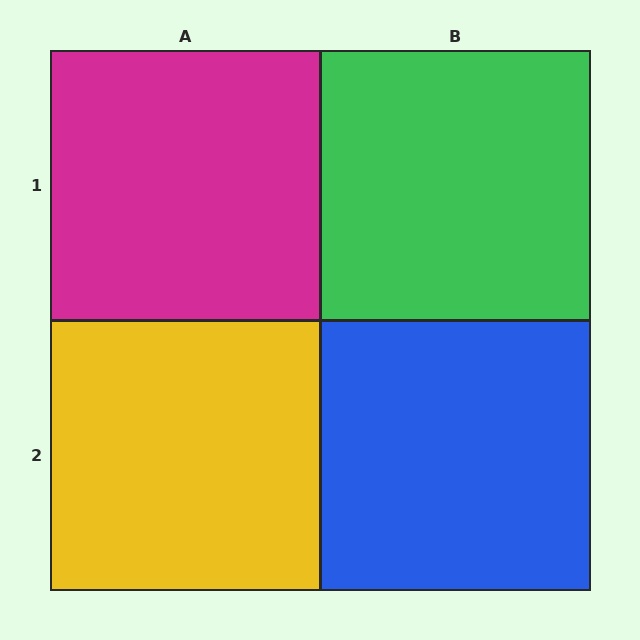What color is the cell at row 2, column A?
Yellow.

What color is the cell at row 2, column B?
Blue.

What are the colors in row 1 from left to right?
Magenta, green.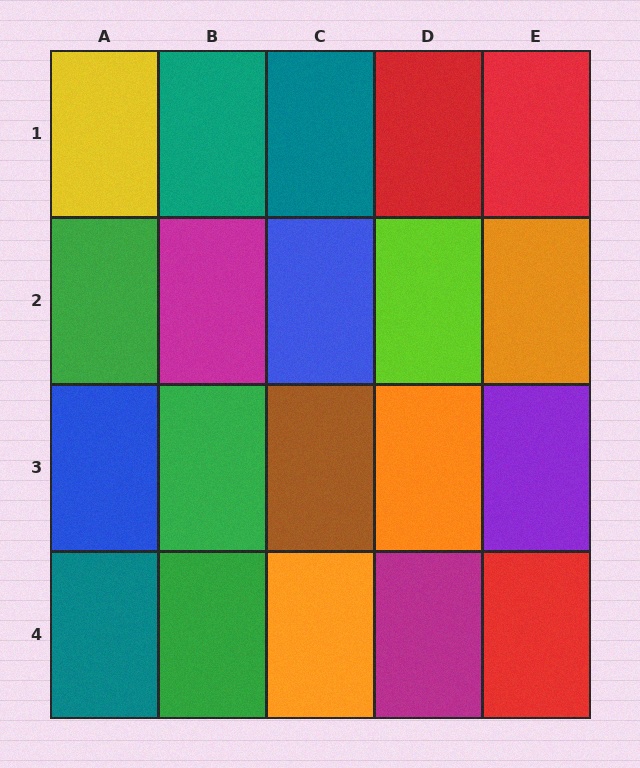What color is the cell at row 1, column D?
Red.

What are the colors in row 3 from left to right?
Blue, green, brown, orange, purple.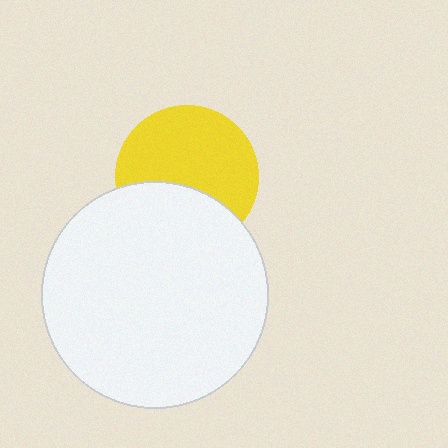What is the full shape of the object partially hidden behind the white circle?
The partially hidden object is a yellow circle.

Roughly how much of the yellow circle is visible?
About half of it is visible (roughly 64%).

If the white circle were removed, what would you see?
You would see the complete yellow circle.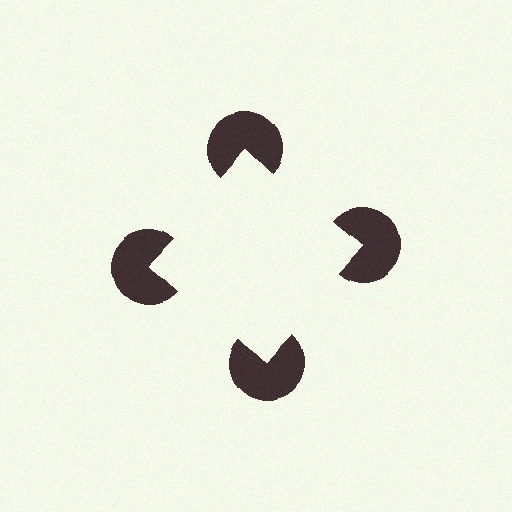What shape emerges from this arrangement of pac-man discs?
An illusory square — its edges are inferred from the aligned wedge cuts in the pac-man discs, not physically drawn.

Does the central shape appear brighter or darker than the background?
It typically appears slightly brighter than the background, even though no actual brightness change is drawn.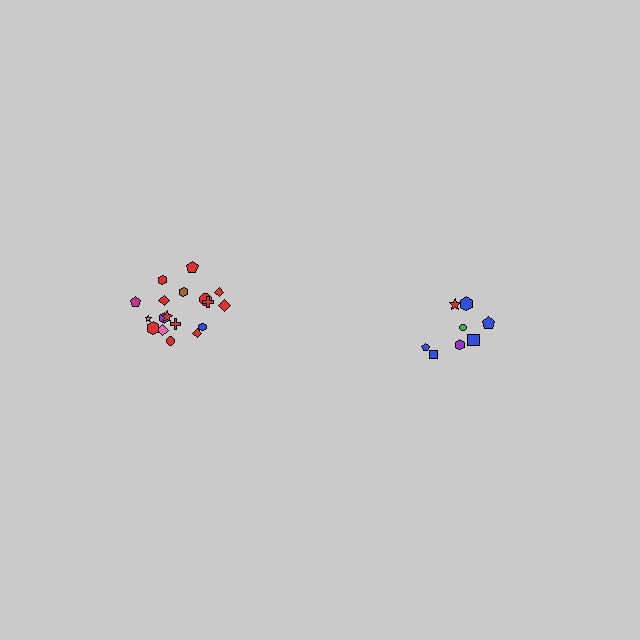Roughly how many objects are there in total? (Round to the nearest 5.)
Roughly 25 objects in total.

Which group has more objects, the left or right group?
The left group.